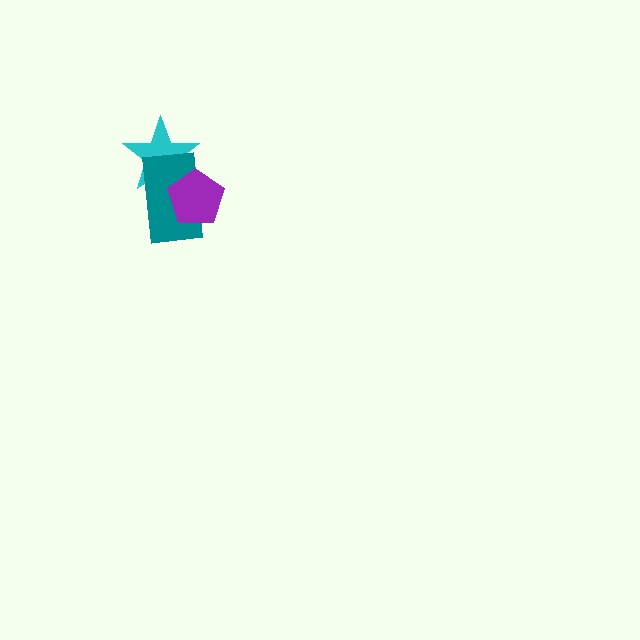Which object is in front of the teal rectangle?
The purple pentagon is in front of the teal rectangle.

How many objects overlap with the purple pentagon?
2 objects overlap with the purple pentagon.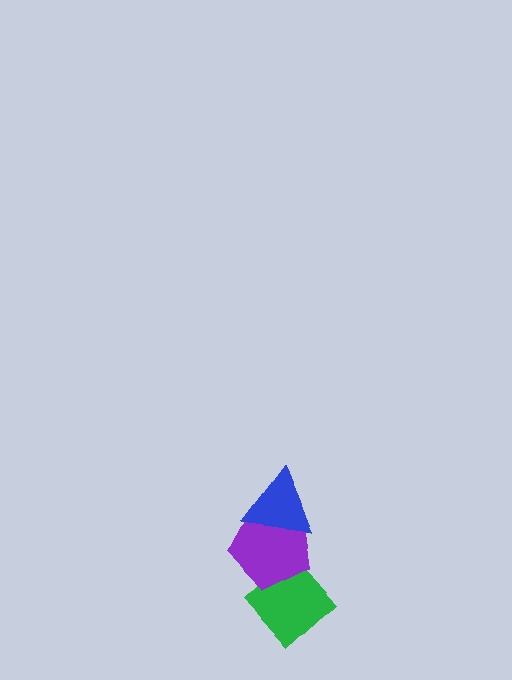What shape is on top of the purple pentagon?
The blue triangle is on top of the purple pentagon.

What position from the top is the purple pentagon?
The purple pentagon is 2nd from the top.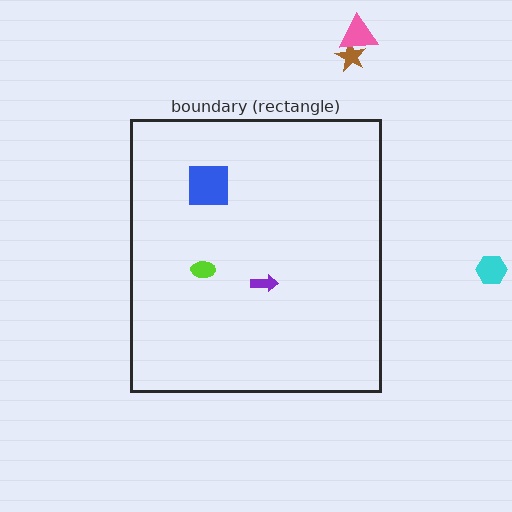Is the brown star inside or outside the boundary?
Outside.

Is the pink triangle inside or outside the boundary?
Outside.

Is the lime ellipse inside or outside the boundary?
Inside.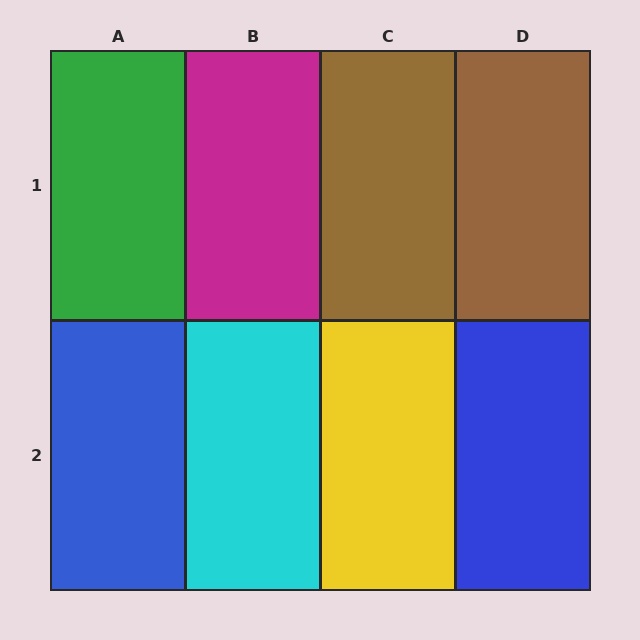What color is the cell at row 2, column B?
Cyan.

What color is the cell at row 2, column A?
Blue.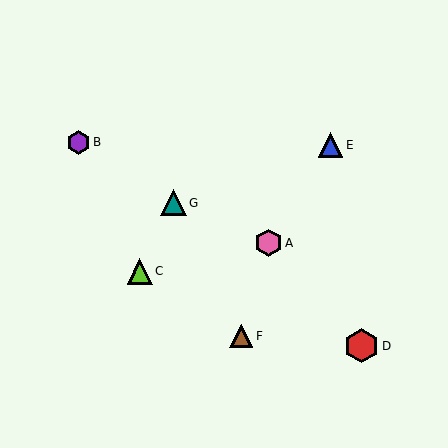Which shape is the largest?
The red hexagon (labeled D) is the largest.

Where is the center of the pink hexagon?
The center of the pink hexagon is at (268, 243).